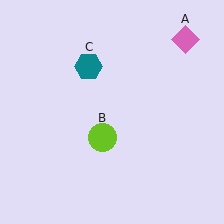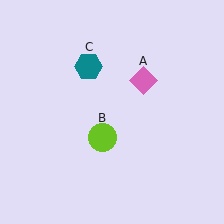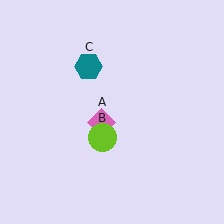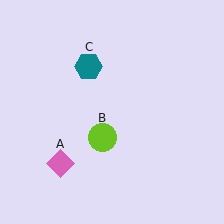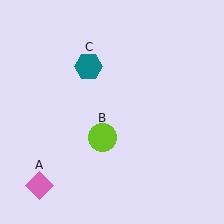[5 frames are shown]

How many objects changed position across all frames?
1 object changed position: pink diamond (object A).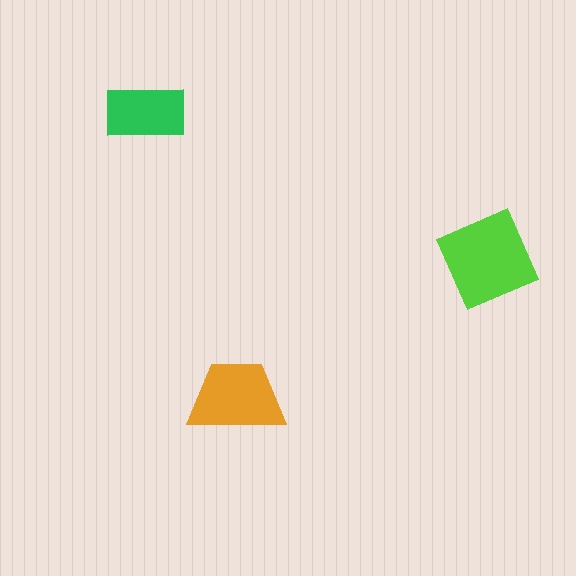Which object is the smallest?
The green rectangle.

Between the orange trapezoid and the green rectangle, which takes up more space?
The orange trapezoid.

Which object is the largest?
The lime square.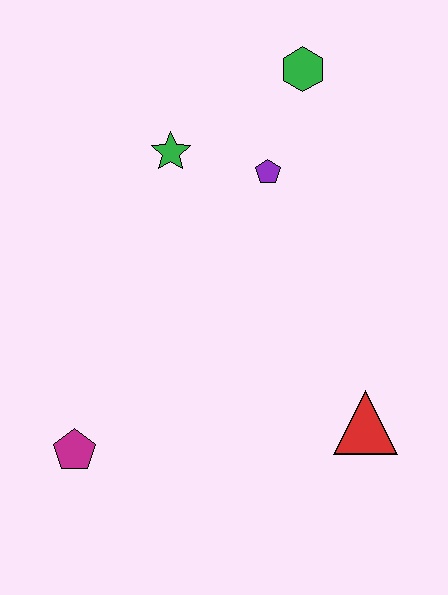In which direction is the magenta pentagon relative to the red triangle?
The magenta pentagon is to the left of the red triangle.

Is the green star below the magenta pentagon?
No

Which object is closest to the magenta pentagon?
The red triangle is closest to the magenta pentagon.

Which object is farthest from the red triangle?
The green hexagon is farthest from the red triangle.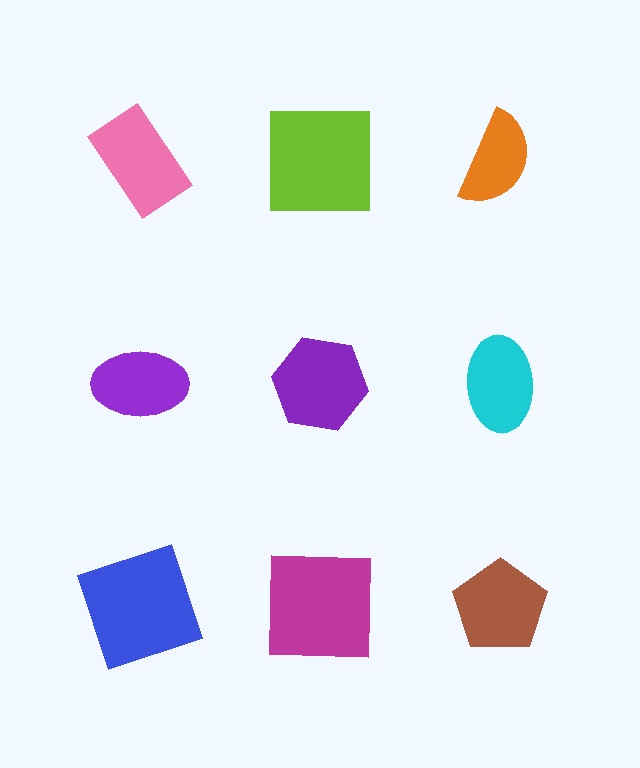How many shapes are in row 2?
3 shapes.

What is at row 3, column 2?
A magenta square.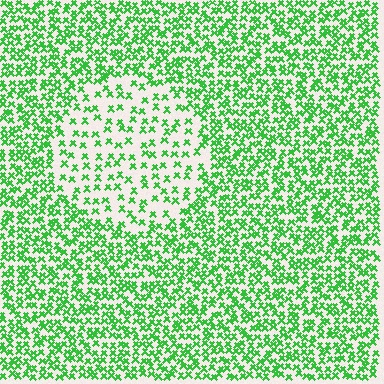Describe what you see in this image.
The image contains small green elements arranged at two different densities. A circle-shaped region is visible where the elements are less densely packed than the surrounding area.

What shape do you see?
I see a circle.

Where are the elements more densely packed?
The elements are more densely packed outside the circle boundary.